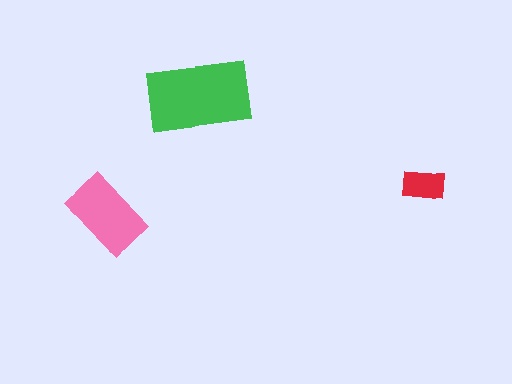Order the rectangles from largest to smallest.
the green one, the pink one, the red one.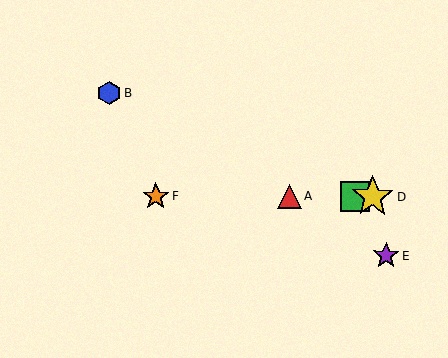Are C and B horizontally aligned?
No, C is at y≈197 and B is at y≈93.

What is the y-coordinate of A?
Object A is at y≈196.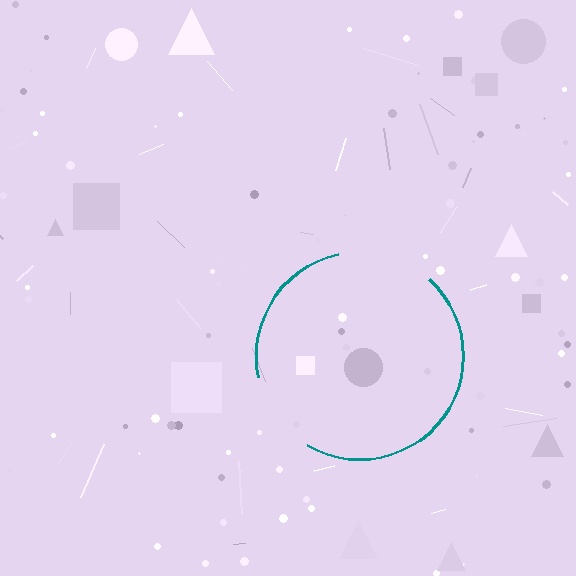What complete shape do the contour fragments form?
The contour fragments form a circle.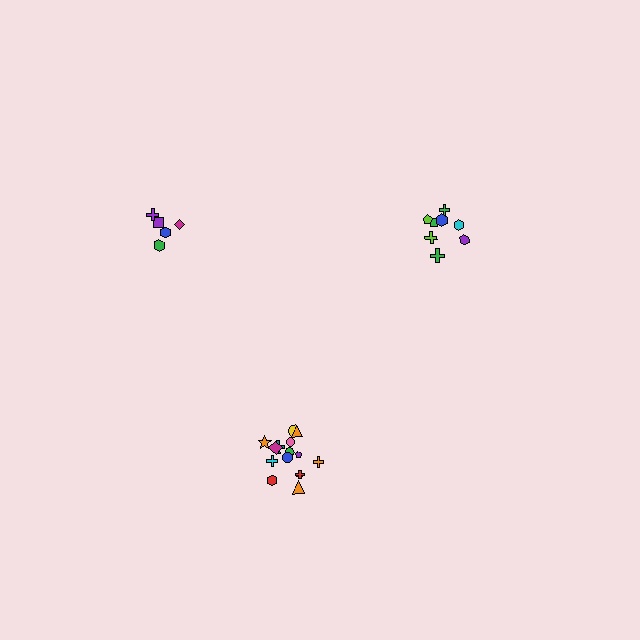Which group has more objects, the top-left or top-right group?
The top-right group.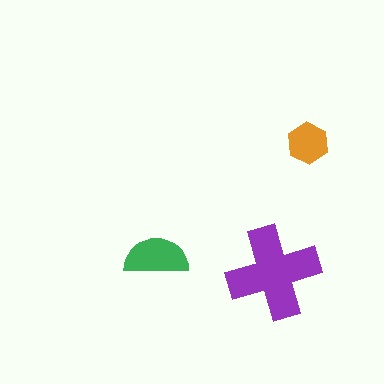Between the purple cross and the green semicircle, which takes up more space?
The purple cross.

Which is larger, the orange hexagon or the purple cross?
The purple cross.